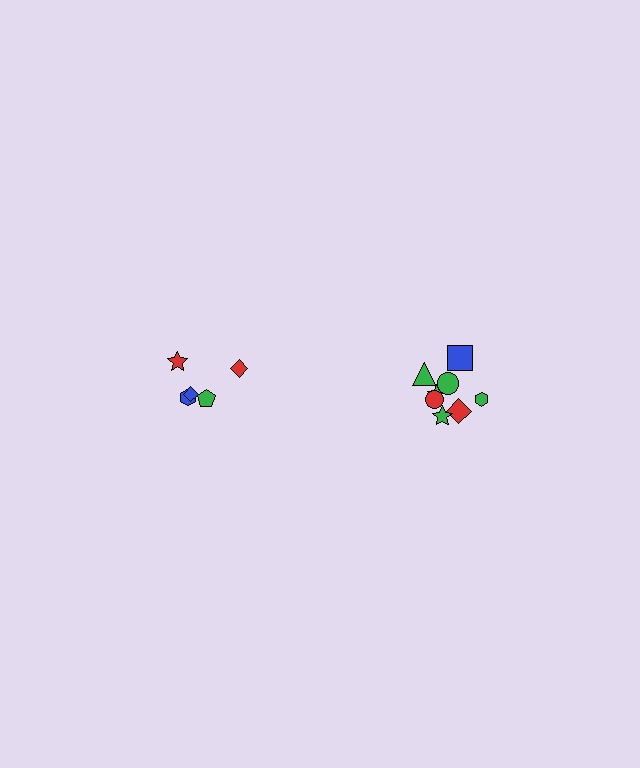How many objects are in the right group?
There are 8 objects.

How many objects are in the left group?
There are 5 objects.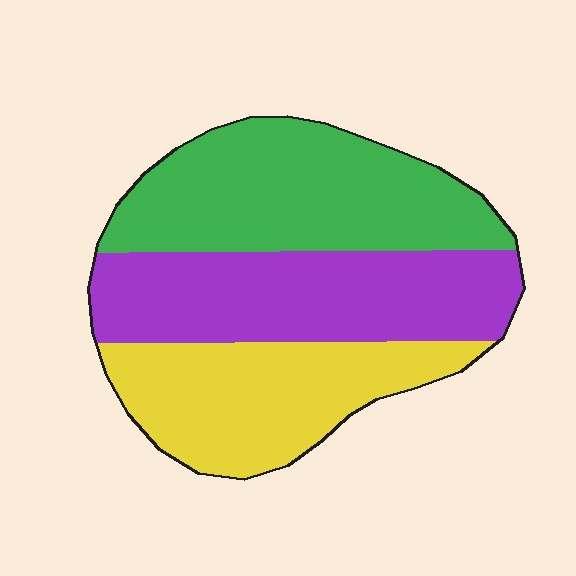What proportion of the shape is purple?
Purple covers about 35% of the shape.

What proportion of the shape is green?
Green takes up about three eighths (3/8) of the shape.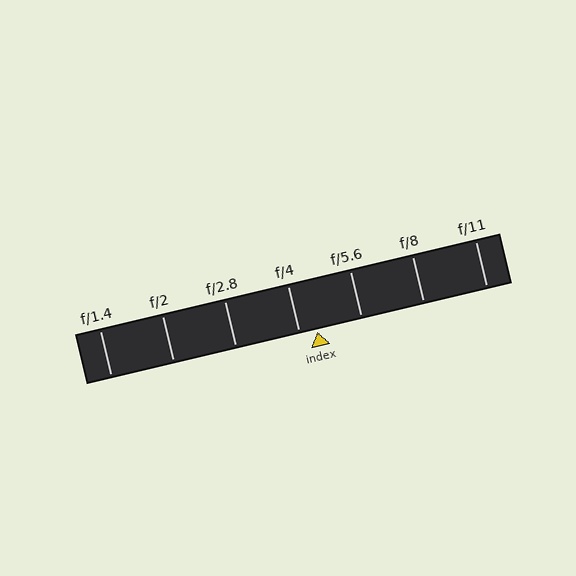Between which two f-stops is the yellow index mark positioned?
The index mark is between f/4 and f/5.6.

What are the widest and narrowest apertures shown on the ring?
The widest aperture shown is f/1.4 and the narrowest is f/11.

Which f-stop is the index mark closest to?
The index mark is closest to f/4.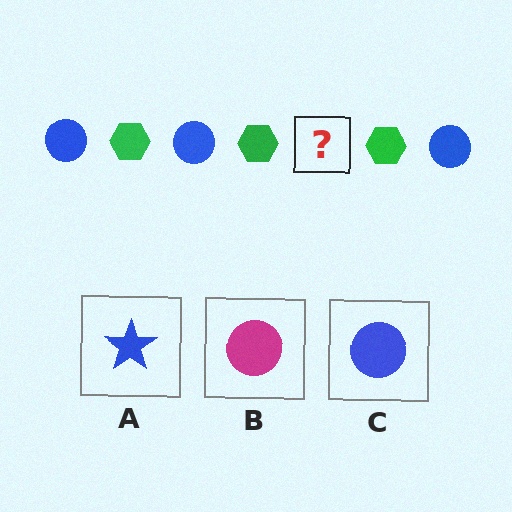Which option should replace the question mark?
Option C.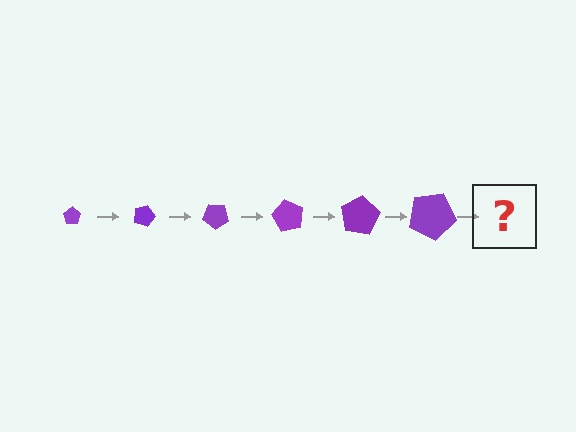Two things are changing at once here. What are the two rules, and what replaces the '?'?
The two rules are that the pentagon grows larger each step and it rotates 20 degrees each step. The '?' should be a pentagon, larger than the previous one and rotated 120 degrees from the start.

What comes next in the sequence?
The next element should be a pentagon, larger than the previous one and rotated 120 degrees from the start.